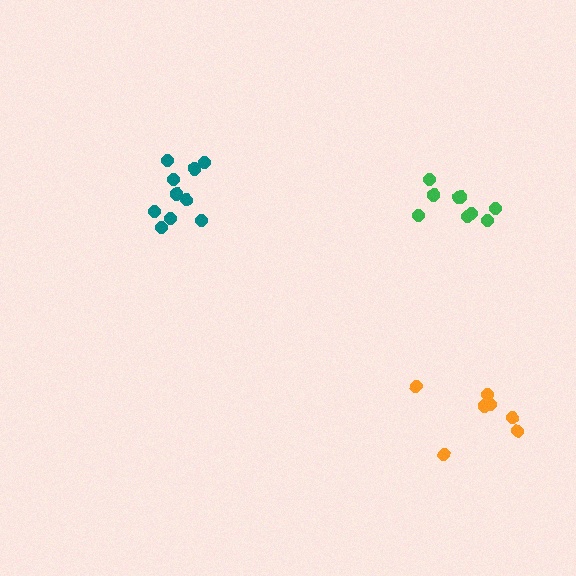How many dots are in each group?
Group 1: 7 dots, Group 2: 9 dots, Group 3: 11 dots (27 total).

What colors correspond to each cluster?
The clusters are colored: orange, green, teal.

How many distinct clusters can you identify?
There are 3 distinct clusters.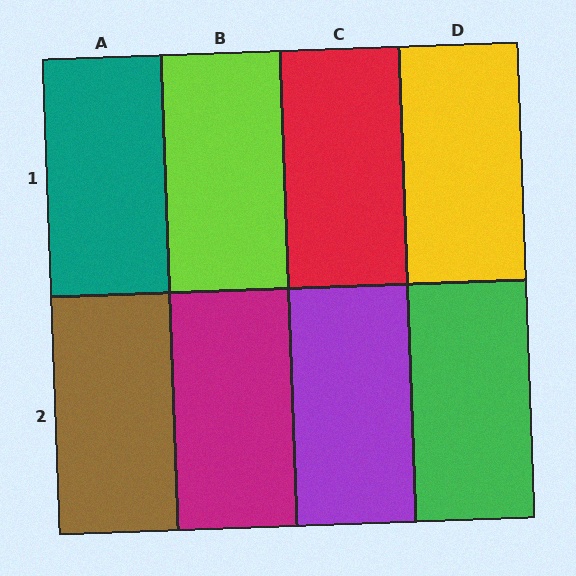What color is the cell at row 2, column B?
Magenta.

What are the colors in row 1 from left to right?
Teal, lime, red, yellow.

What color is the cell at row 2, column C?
Purple.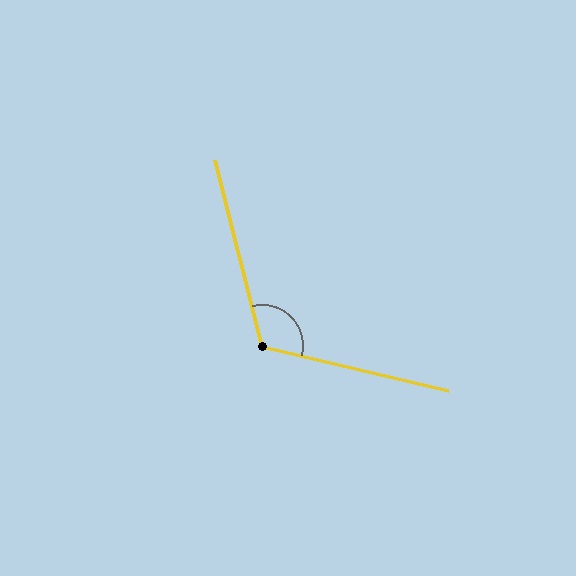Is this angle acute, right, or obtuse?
It is obtuse.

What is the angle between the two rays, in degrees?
Approximately 118 degrees.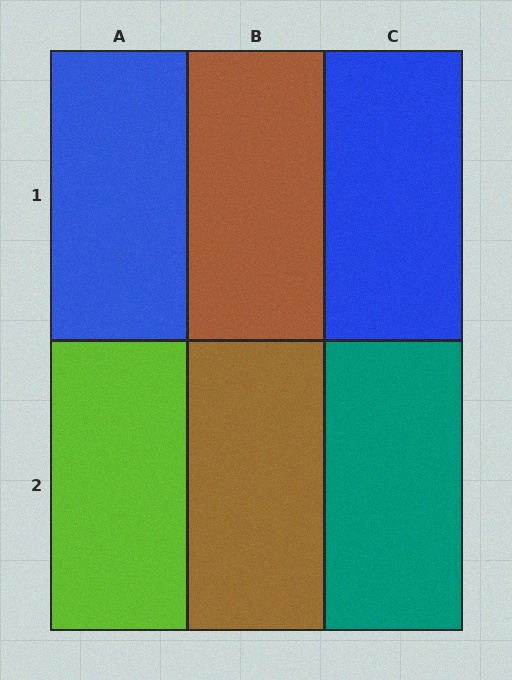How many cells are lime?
1 cell is lime.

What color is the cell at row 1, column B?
Brown.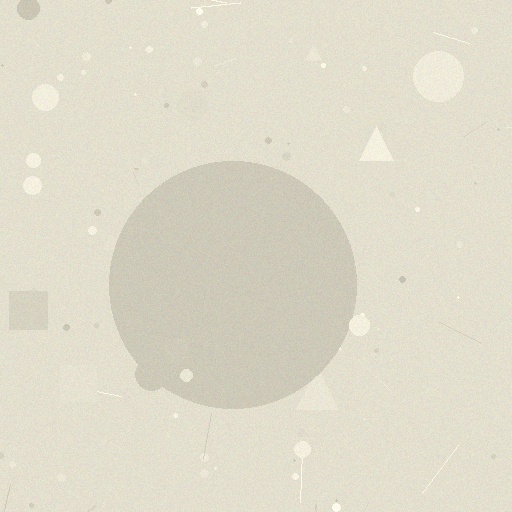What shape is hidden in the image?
A circle is hidden in the image.